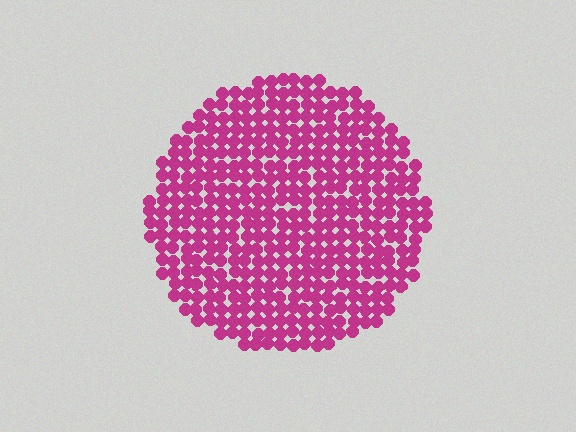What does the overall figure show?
The overall figure shows a circle.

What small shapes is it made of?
It is made of small circles.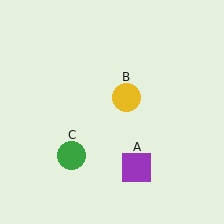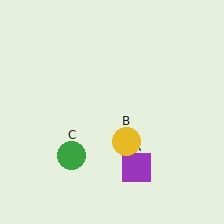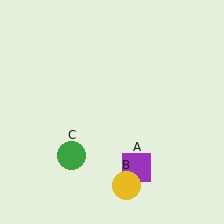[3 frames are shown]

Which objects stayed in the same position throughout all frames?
Purple square (object A) and green circle (object C) remained stationary.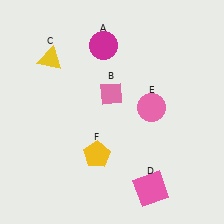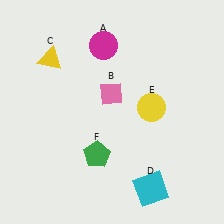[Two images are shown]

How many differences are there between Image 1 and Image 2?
There are 3 differences between the two images.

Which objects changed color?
D changed from pink to cyan. E changed from pink to yellow. F changed from yellow to green.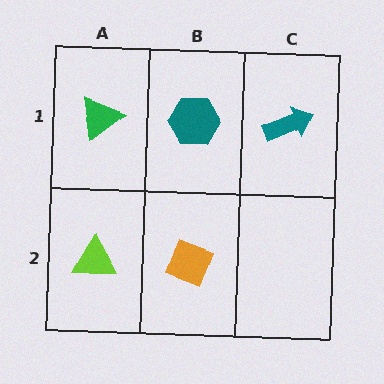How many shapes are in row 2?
2 shapes.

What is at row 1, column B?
A teal hexagon.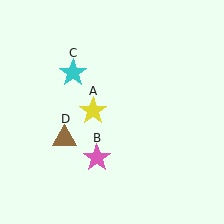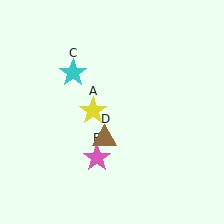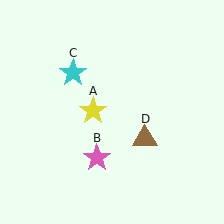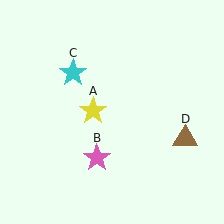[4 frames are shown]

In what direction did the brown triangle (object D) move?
The brown triangle (object D) moved right.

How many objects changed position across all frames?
1 object changed position: brown triangle (object D).